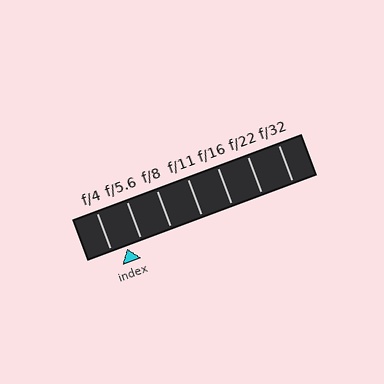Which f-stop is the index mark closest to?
The index mark is closest to f/5.6.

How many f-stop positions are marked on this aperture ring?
There are 7 f-stop positions marked.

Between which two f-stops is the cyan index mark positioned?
The index mark is between f/4 and f/5.6.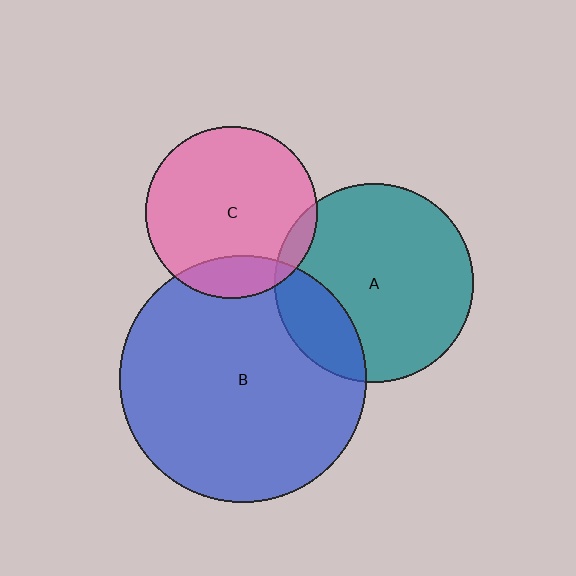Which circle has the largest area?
Circle B (blue).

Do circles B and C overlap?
Yes.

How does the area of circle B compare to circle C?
Approximately 2.1 times.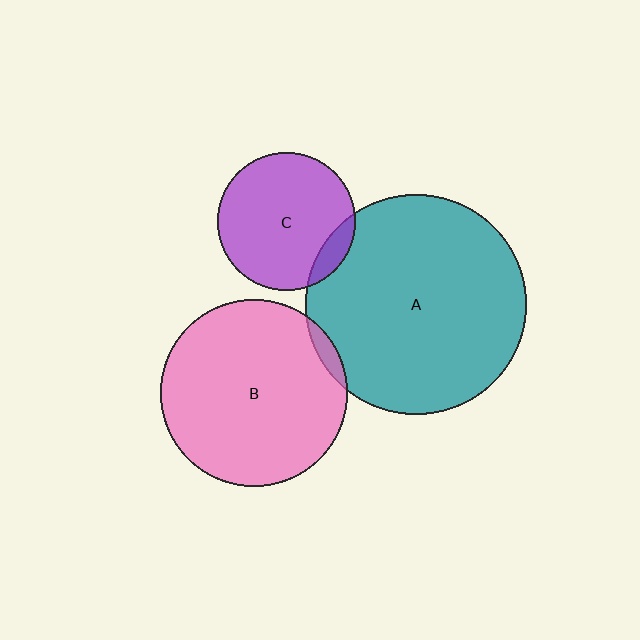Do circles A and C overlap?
Yes.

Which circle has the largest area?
Circle A (teal).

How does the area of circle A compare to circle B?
Approximately 1.4 times.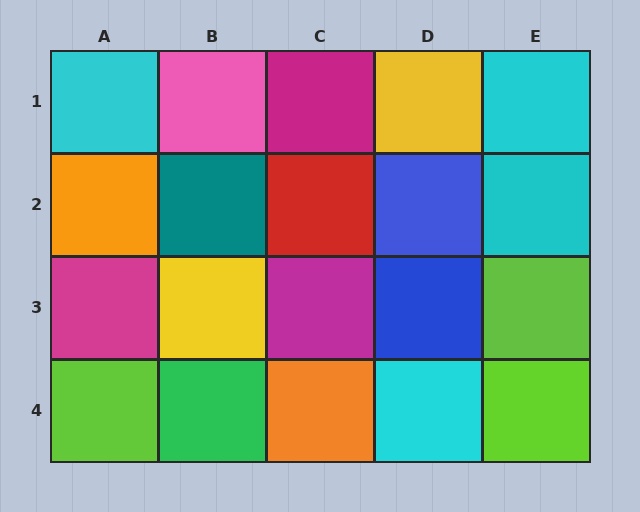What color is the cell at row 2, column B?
Teal.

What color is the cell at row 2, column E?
Cyan.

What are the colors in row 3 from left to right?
Magenta, yellow, magenta, blue, lime.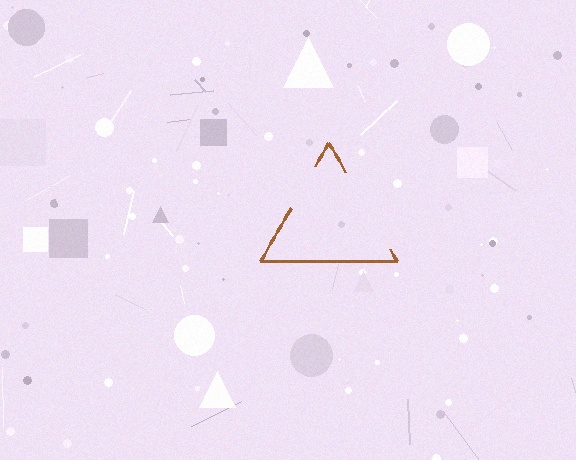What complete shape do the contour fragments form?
The contour fragments form a triangle.